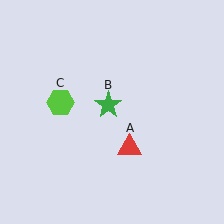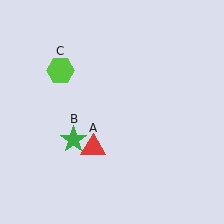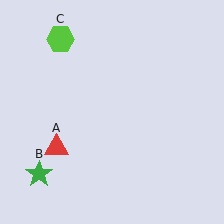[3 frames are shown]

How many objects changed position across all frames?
3 objects changed position: red triangle (object A), green star (object B), lime hexagon (object C).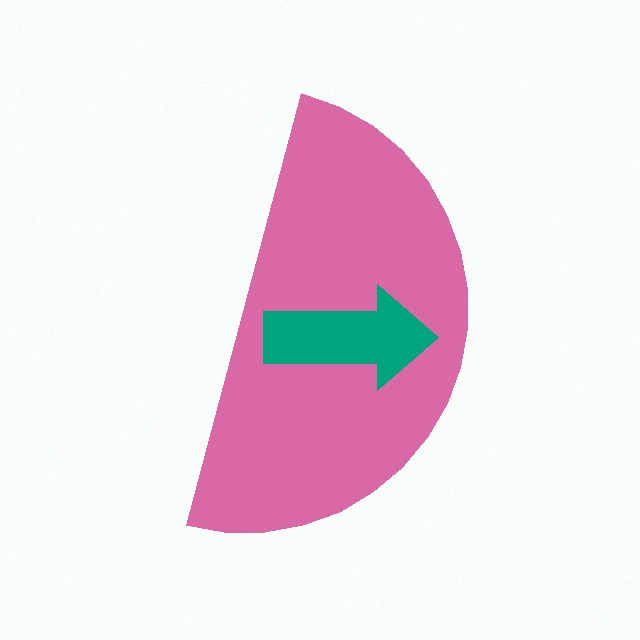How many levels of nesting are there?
2.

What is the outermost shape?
The pink semicircle.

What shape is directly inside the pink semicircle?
The teal arrow.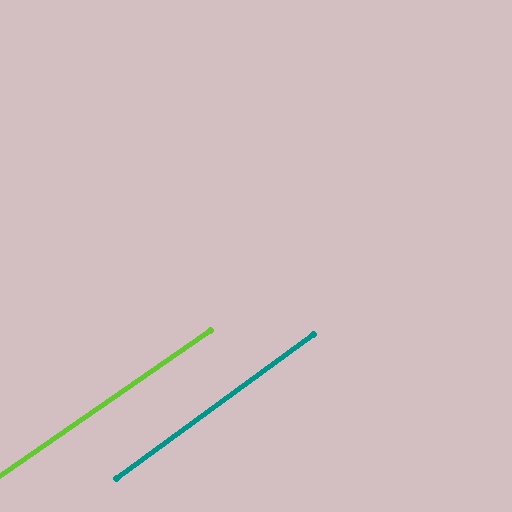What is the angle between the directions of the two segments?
Approximately 1 degree.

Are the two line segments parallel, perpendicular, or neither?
Parallel — their directions differ by only 1.5°.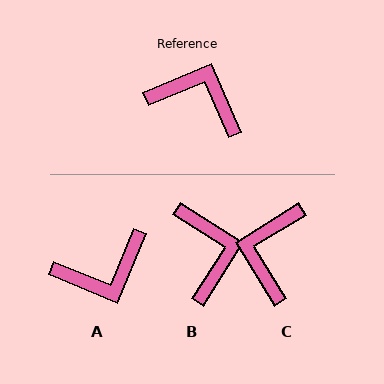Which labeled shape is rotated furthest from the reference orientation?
A, about 135 degrees away.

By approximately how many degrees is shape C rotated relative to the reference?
Approximately 99 degrees counter-clockwise.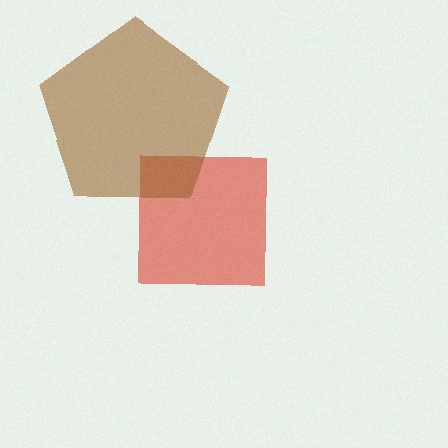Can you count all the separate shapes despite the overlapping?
Yes, there are 2 separate shapes.